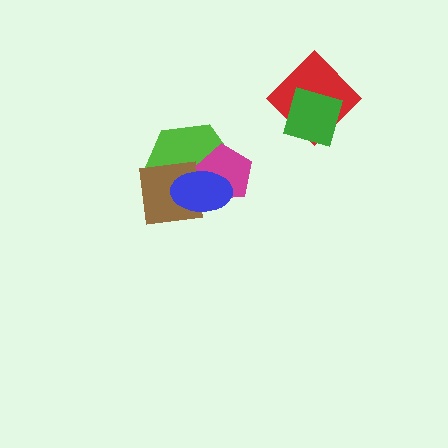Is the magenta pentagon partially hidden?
Yes, it is partially covered by another shape.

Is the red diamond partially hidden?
Yes, it is partially covered by another shape.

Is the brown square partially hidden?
Yes, it is partially covered by another shape.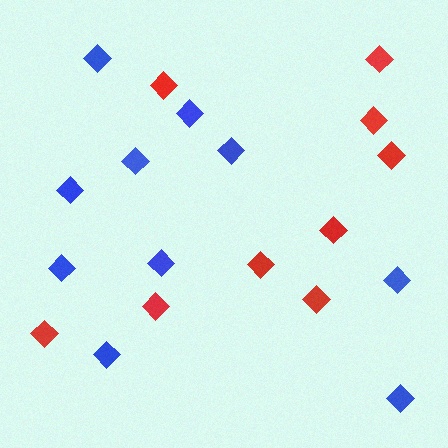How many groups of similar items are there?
There are 2 groups: one group of blue diamonds (10) and one group of red diamonds (9).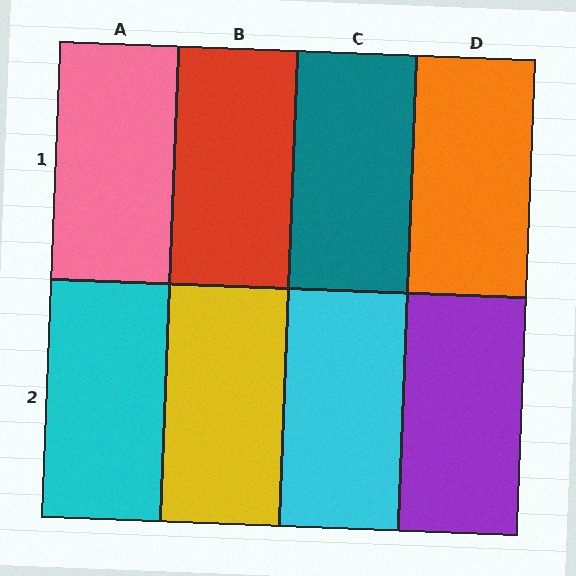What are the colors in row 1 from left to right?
Pink, red, teal, orange.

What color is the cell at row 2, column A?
Cyan.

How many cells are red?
1 cell is red.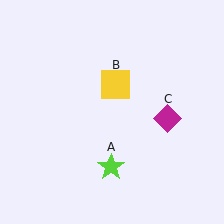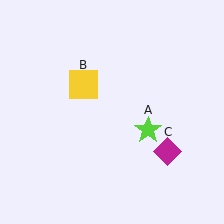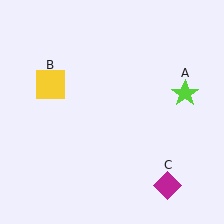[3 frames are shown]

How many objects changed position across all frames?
3 objects changed position: lime star (object A), yellow square (object B), magenta diamond (object C).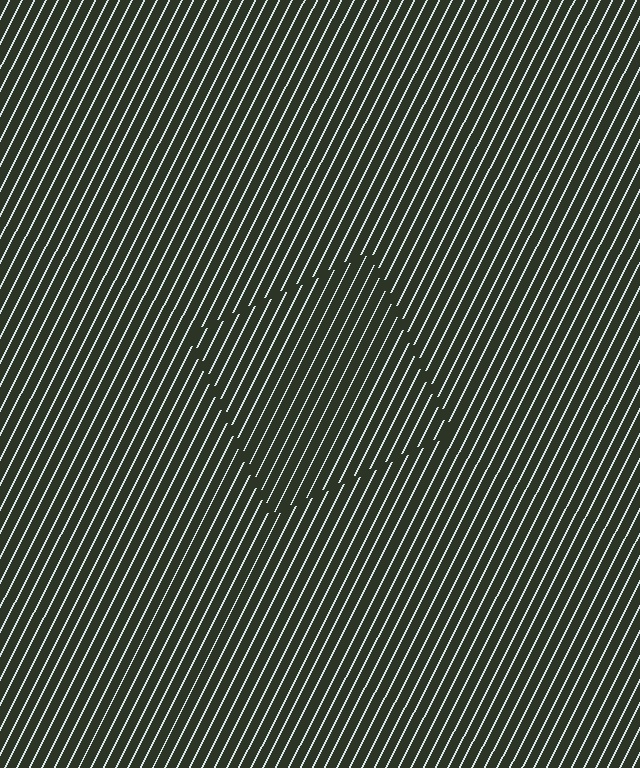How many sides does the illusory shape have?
4 sides — the line-ends trace a square.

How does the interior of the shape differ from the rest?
The interior of the shape contains the same grating, shifted by half a period — the contour is defined by the phase discontinuity where line-ends from the inner and outer gratings abut.